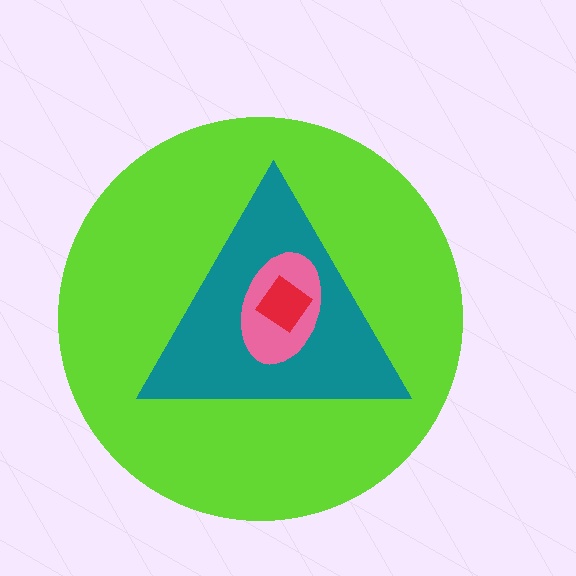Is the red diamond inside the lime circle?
Yes.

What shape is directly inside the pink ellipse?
The red diamond.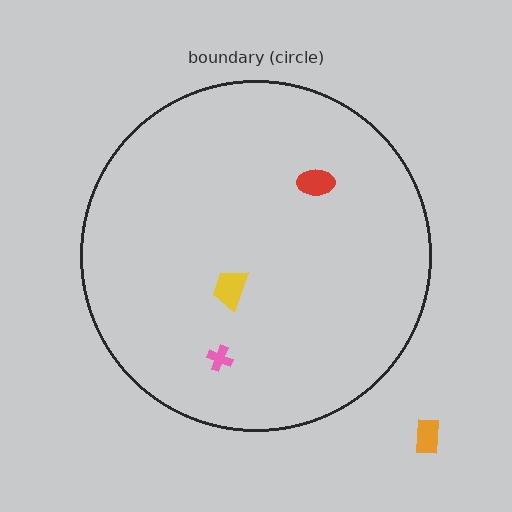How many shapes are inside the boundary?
3 inside, 1 outside.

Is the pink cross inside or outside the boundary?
Inside.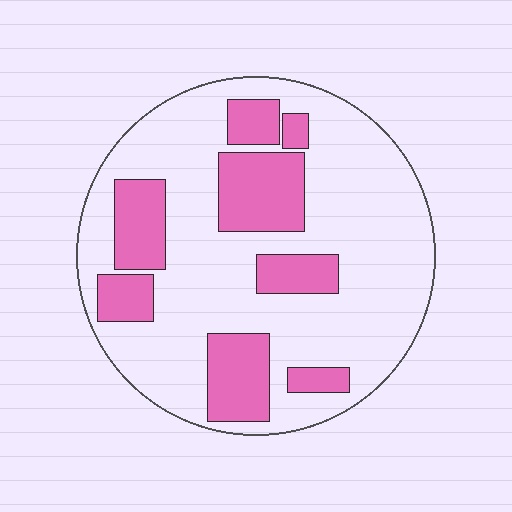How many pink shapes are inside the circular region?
8.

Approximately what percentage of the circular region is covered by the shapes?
Approximately 30%.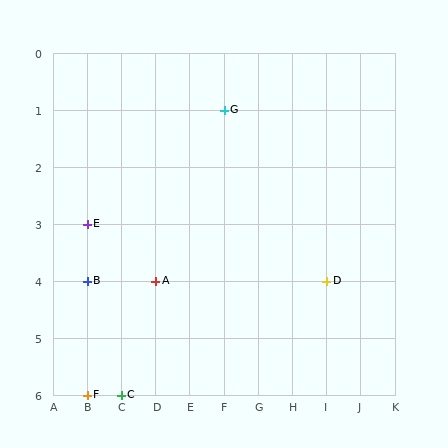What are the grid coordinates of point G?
Point G is at grid coordinates (F, 1).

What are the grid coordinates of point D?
Point D is at grid coordinates (I, 4).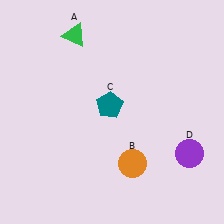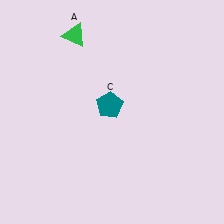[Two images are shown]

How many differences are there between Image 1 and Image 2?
There are 2 differences between the two images.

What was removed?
The orange circle (B), the purple circle (D) were removed in Image 2.